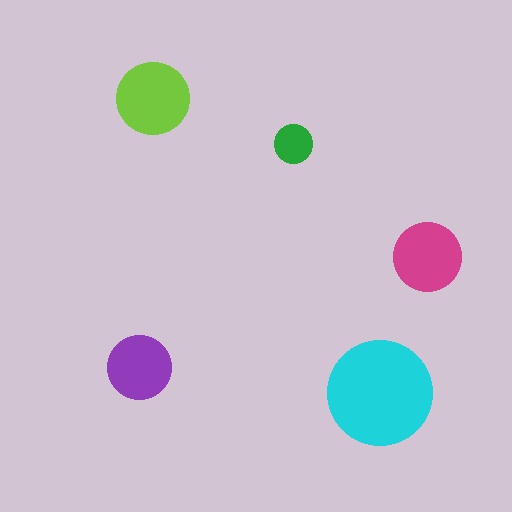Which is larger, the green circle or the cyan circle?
The cyan one.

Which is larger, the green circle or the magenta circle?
The magenta one.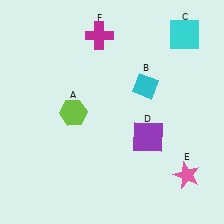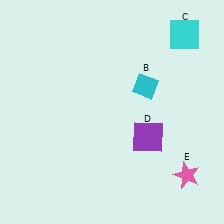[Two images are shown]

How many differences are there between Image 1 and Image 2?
There are 2 differences between the two images.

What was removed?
The lime hexagon (A), the magenta cross (F) were removed in Image 2.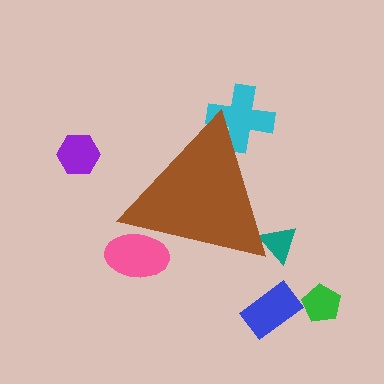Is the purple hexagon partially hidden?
No, the purple hexagon is fully visible.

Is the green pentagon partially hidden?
No, the green pentagon is fully visible.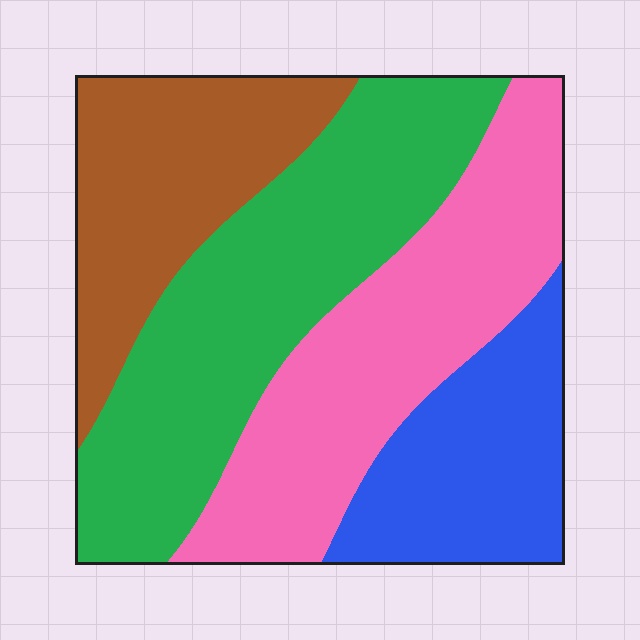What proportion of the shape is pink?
Pink covers roughly 30% of the shape.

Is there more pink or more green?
Green.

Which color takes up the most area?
Green, at roughly 35%.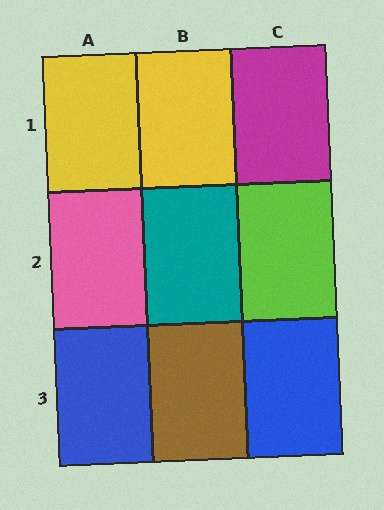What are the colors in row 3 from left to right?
Blue, brown, blue.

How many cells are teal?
1 cell is teal.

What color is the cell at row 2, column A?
Pink.